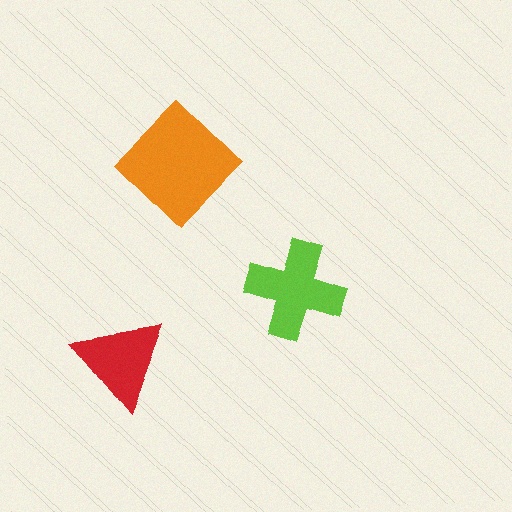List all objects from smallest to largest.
The red triangle, the lime cross, the orange diamond.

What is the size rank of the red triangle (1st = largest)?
3rd.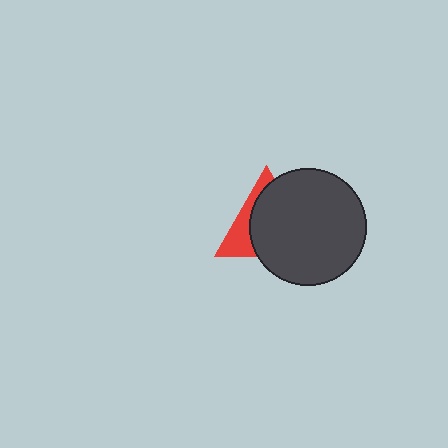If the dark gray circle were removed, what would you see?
You would see the complete red triangle.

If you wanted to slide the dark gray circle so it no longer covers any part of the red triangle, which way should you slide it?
Slide it right — that is the most direct way to separate the two shapes.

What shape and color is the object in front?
The object in front is a dark gray circle.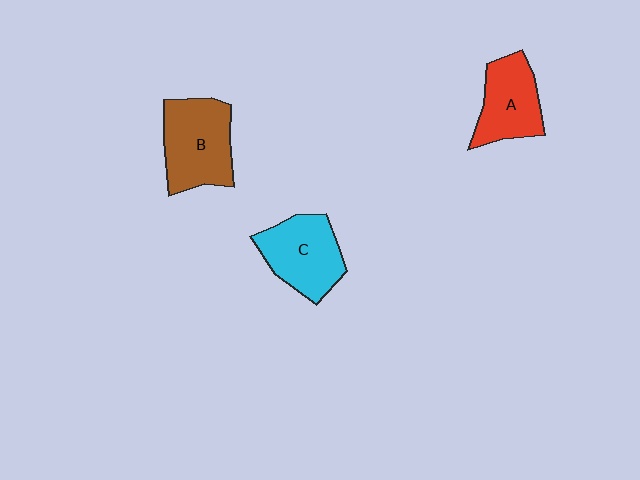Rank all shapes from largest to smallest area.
From largest to smallest: B (brown), C (cyan), A (red).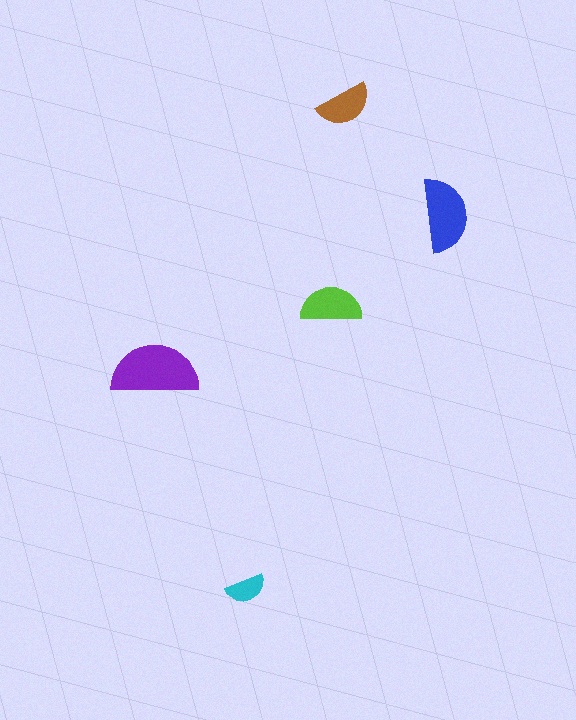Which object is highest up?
The brown semicircle is topmost.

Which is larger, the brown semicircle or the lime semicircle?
The lime one.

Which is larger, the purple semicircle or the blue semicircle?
The purple one.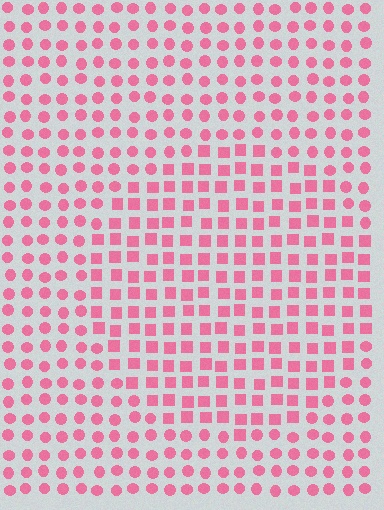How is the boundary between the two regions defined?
The boundary is defined by a change in element shape: squares inside vs. circles outside. All elements share the same color and spacing.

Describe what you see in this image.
The image is filled with small pink elements arranged in a uniform grid. A circle-shaped region contains squares, while the surrounding area contains circles. The boundary is defined purely by the change in element shape.